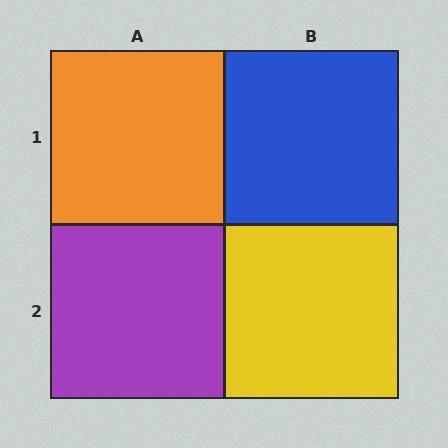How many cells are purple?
1 cell is purple.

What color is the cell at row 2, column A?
Purple.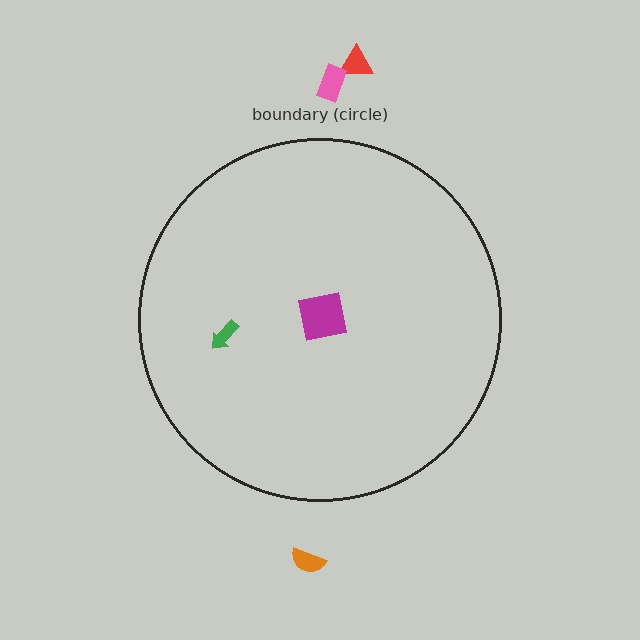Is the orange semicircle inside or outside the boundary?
Outside.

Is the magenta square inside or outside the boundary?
Inside.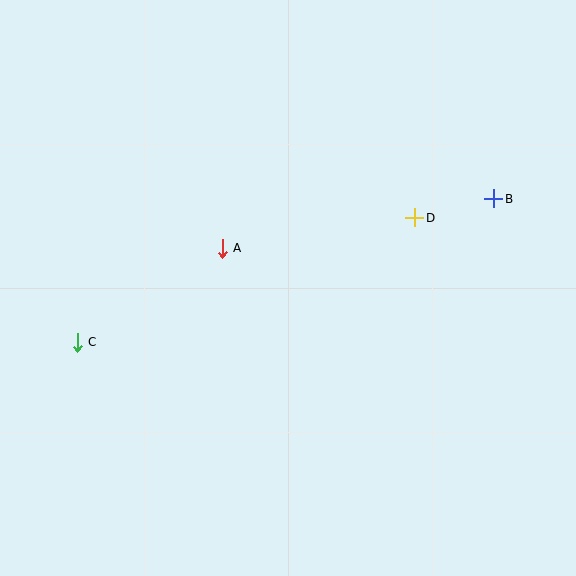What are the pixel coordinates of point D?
Point D is at (415, 218).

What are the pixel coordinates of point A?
Point A is at (222, 248).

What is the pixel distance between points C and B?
The distance between C and B is 440 pixels.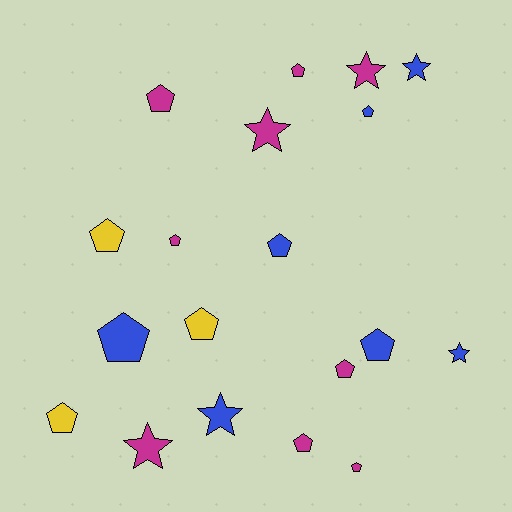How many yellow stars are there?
There are no yellow stars.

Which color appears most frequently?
Magenta, with 9 objects.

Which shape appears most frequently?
Pentagon, with 13 objects.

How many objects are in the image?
There are 19 objects.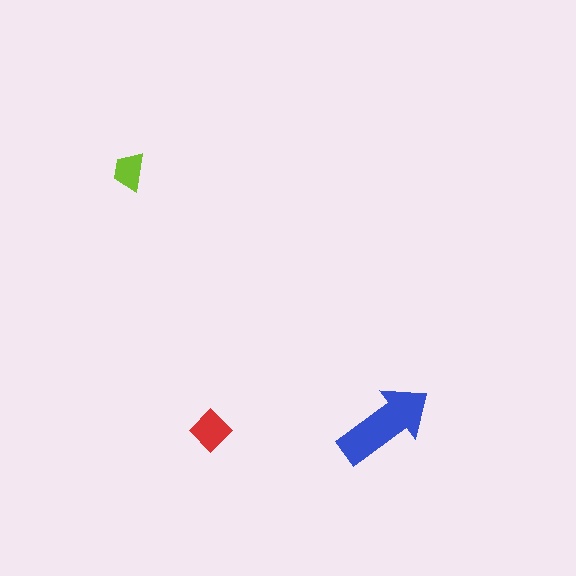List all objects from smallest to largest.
The lime trapezoid, the red diamond, the blue arrow.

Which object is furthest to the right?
The blue arrow is rightmost.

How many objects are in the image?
There are 3 objects in the image.